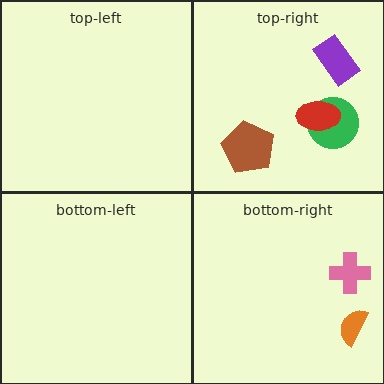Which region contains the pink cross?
The bottom-right region.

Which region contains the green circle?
The top-right region.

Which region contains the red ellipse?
The top-right region.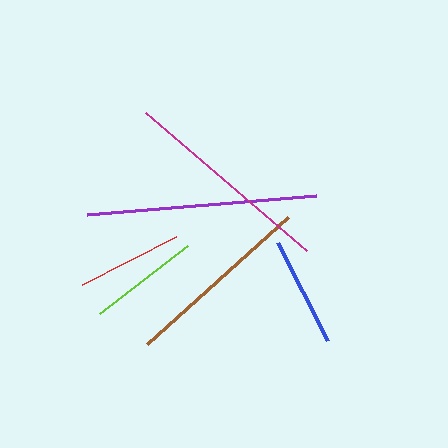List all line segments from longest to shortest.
From longest to shortest: purple, magenta, brown, lime, blue, red.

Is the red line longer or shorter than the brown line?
The brown line is longer than the red line.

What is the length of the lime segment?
The lime segment is approximately 111 pixels long.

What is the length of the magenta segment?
The magenta segment is approximately 212 pixels long.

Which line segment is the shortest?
The red line is the shortest at approximately 105 pixels.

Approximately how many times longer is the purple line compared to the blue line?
The purple line is approximately 2.1 times the length of the blue line.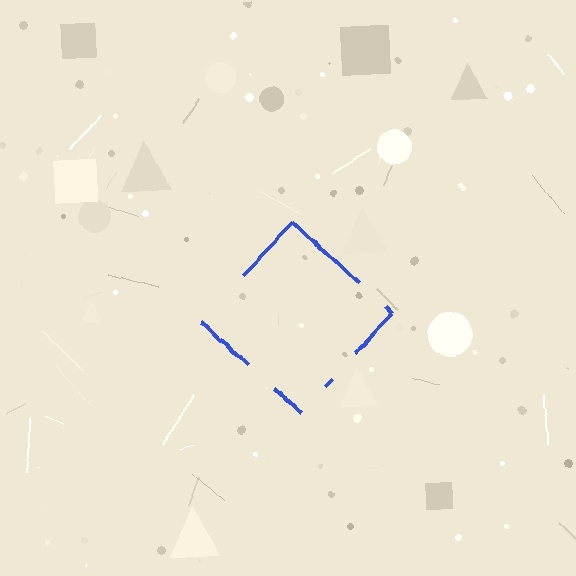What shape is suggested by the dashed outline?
The dashed outline suggests a diamond.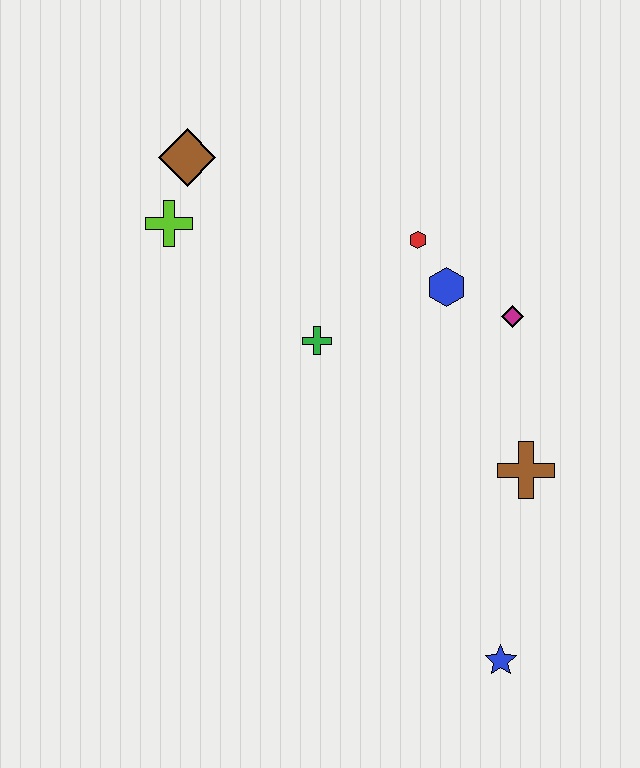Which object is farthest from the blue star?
The brown diamond is farthest from the blue star.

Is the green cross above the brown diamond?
No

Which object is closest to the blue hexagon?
The red hexagon is closest to the blue hexagon.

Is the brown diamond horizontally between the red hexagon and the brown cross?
No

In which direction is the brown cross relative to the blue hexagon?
The brown cross is below the blue hexagon.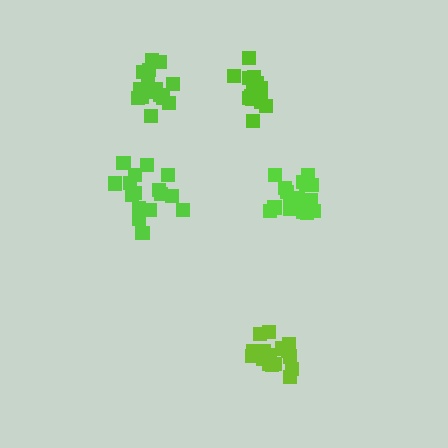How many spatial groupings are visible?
There are 5 spatial groupings.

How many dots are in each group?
Group 1: 17 dots, Group 2: 18 dots, Group 3: 18 dots, Group 4: 15 dots, Group 5: 18 dots (86 total).